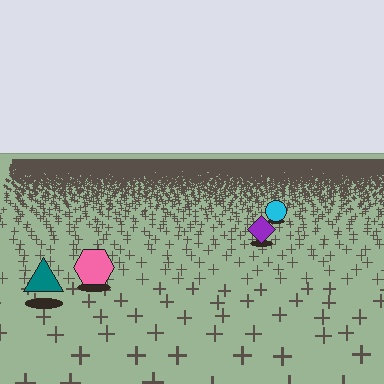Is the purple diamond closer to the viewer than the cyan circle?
Yes. The purple diamond is closer — you can tell from the texture gradient: the ground texture is coarser near it.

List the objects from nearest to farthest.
From nearest to farthest: the teal triangle, the pink hexagon, the purple diamond, the cyan circle.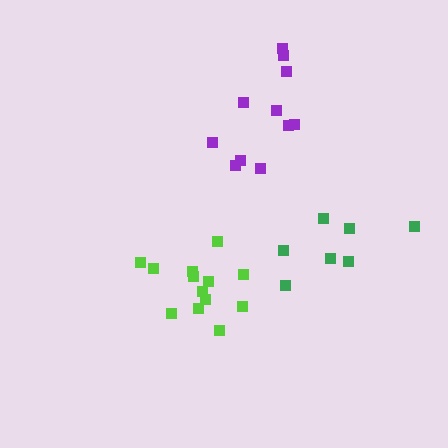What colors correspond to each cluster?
The clusters are colored: lime, purple, green.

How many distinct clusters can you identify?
There are 3 distinct clusters.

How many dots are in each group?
Group 1: 13 dots, Group 2: 11 dots, Group 3: 7 dots (31 total).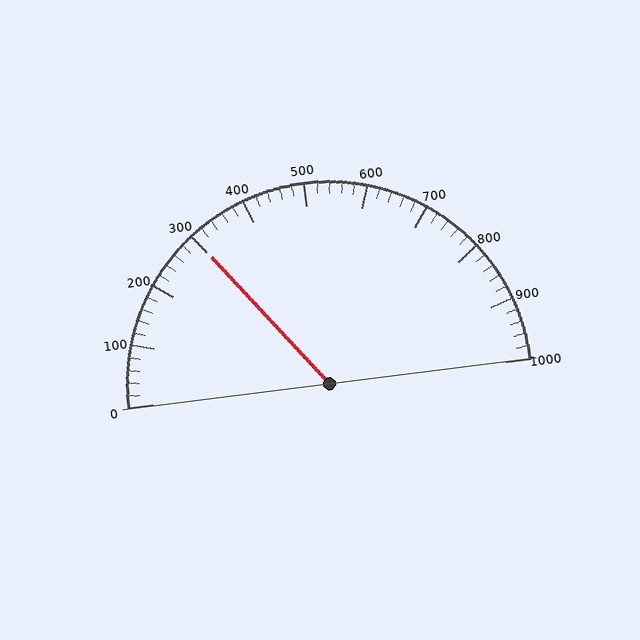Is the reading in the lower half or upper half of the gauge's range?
The reading is in the lower half of the range (0 to 1000).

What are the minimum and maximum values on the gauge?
The gauge ranges from 0 to 1000.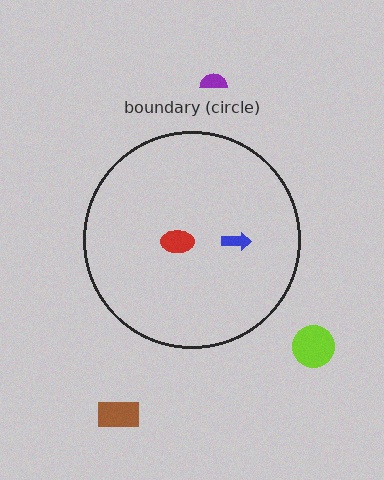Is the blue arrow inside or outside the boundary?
Inside.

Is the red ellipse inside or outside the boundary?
Inside.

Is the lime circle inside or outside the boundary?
Outside.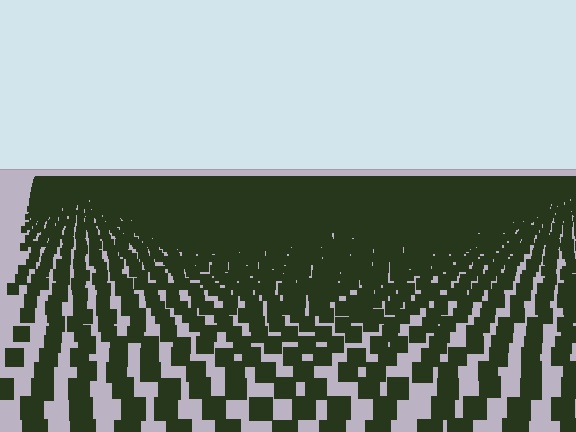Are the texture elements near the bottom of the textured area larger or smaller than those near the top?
Larger. Near the bottom, elements are closer to the viewer and appear at a bigger on-screen size.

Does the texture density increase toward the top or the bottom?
Density increases toward the top.